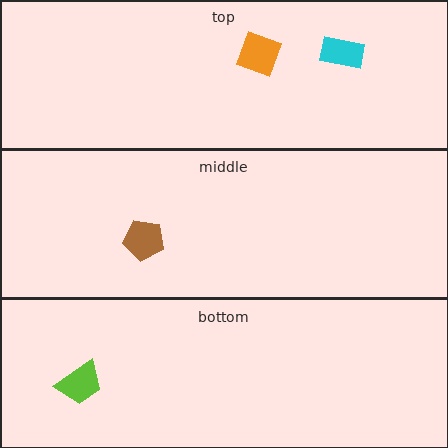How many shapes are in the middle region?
1.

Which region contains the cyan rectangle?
The top region.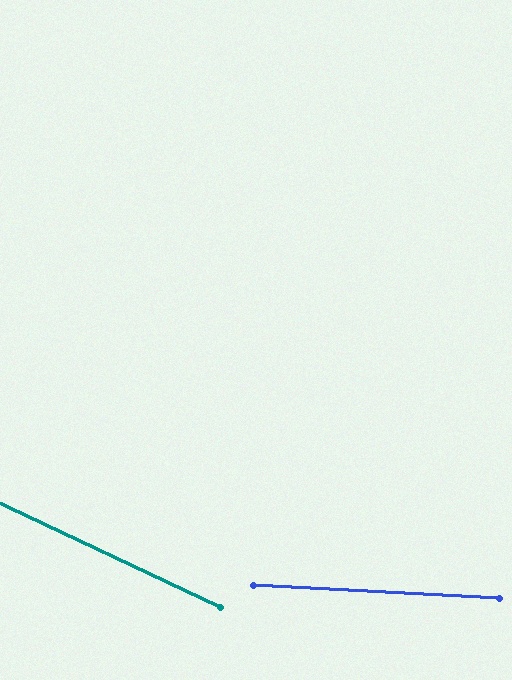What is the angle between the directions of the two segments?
Approximately 22 degrees.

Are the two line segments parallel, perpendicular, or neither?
Neither parallel nor perpendicular — they differ by about 22°.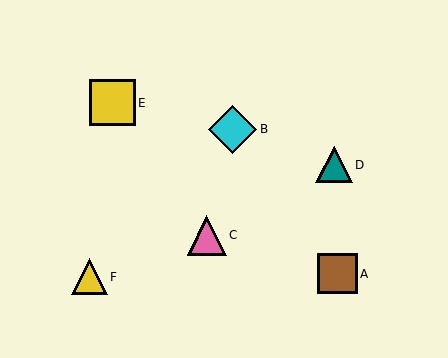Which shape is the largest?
The cyan diamond (labeled B) is the largest.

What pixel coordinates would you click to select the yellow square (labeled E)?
Click at (112, 103) to select the yellow square E.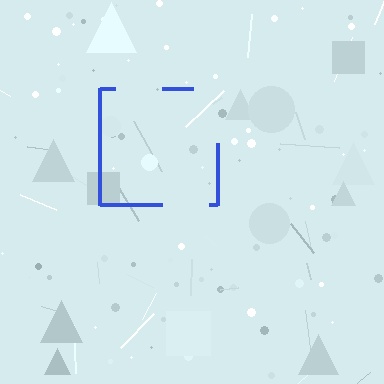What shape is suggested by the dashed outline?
The dashed outline suggests a square.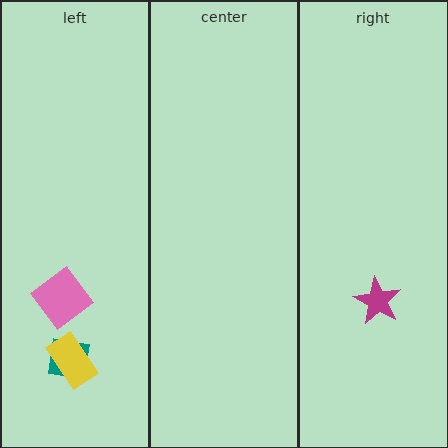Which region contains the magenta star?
The right region.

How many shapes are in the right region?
1.